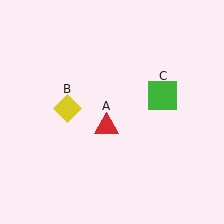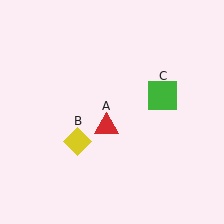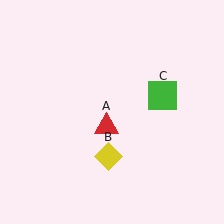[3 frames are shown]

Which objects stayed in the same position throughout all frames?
Red triangle (object A) and green square (object C) remained stationary.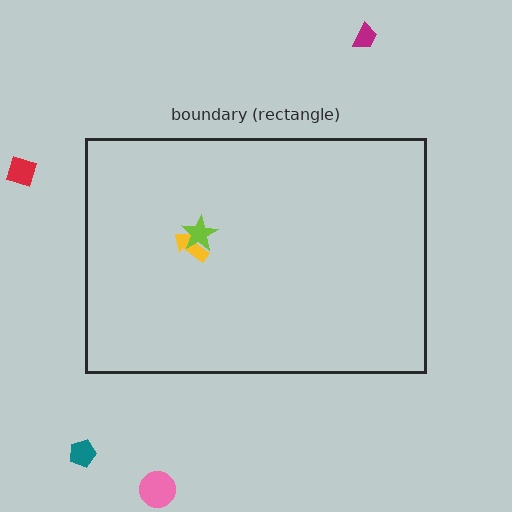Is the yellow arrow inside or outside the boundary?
Inside.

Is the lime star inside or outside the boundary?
Inside.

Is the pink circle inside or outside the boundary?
Outside.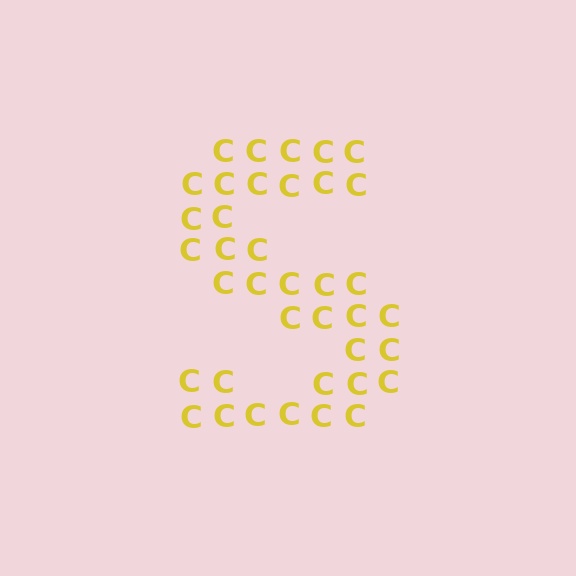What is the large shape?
The large shape is the letter S.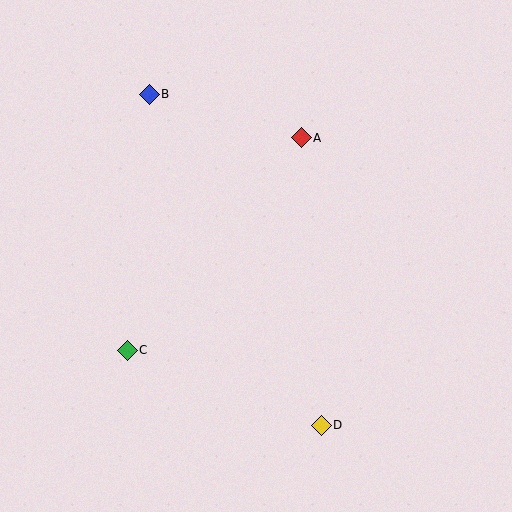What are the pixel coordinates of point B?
Point B is at (149, 94).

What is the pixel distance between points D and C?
The distance between D and C is 208 pixels.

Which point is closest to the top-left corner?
Point B is closest to the top-left corner.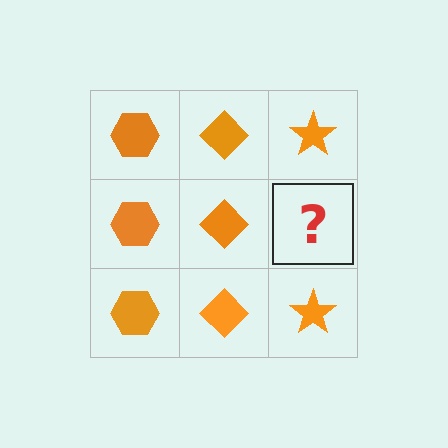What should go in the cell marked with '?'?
The missing cell should contain an orange star.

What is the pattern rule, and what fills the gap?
The rule is that each column has a consistent shape. The gap should be filled with an orange star.